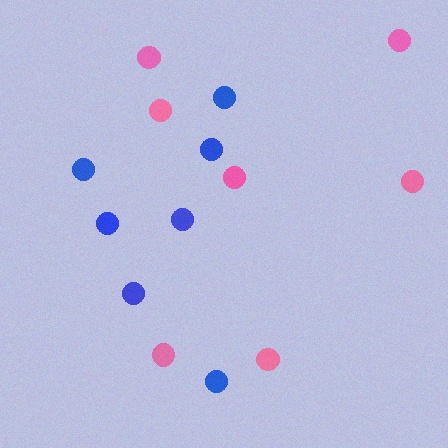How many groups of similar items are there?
There are 2 groups: one group of blue circles (7) and one group of pink circles (7).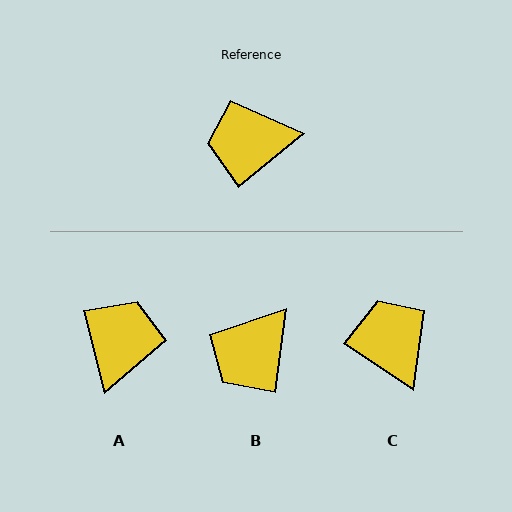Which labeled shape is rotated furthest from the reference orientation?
A, about 115 degrees away.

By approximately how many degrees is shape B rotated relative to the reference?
Approximately 43 degrees counter-clockwise.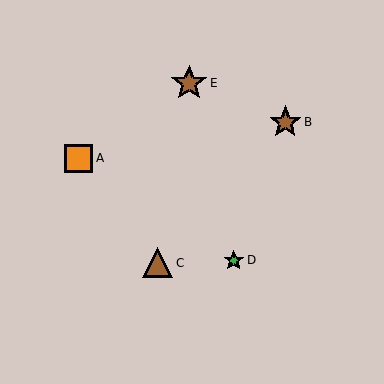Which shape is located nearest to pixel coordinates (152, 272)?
The brown triangle (labeled C) at (158, 263) is nearest to that location.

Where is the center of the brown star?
The center of the brown star is at (189, 83).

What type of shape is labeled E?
Shape E is a brown star.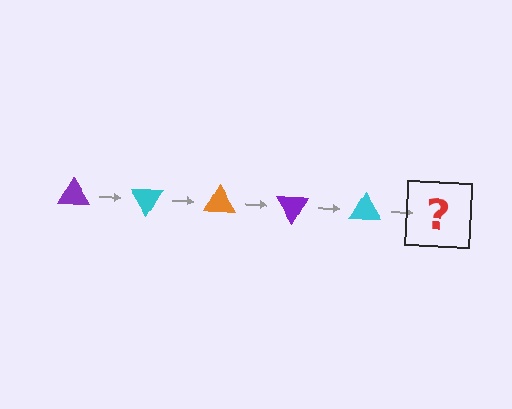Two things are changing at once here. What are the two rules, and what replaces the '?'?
The two rules are that it rotates 60 degrees each step and the color cycles through purple, cyan, and orange. The '?' should be an orange triangle, rotated 300 degrees from the start.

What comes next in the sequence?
The next element should be an orange triangle, rotated 300 degrees from the start.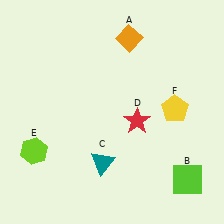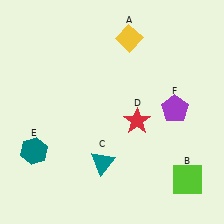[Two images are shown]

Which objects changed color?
A changed from orange to yellow. E changed from lime to teal. F changed from yellow to purple.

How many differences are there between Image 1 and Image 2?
There are 3 differences between the two images.